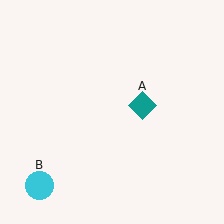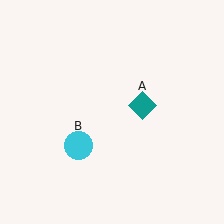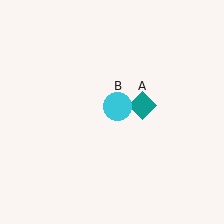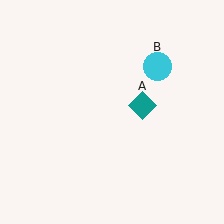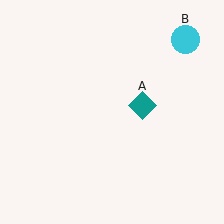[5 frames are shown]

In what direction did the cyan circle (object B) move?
The cyan circle (object B) moved up and to the right.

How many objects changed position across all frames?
1 object changed position: cyan circle (object B).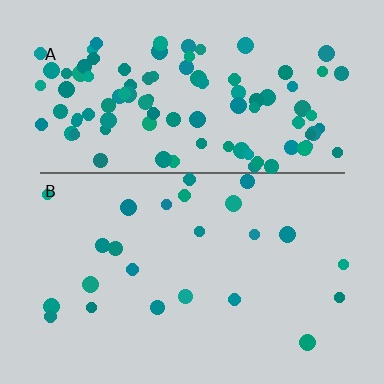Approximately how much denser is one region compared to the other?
Approximately 4.2× — region A over region B.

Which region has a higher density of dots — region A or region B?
A (the top).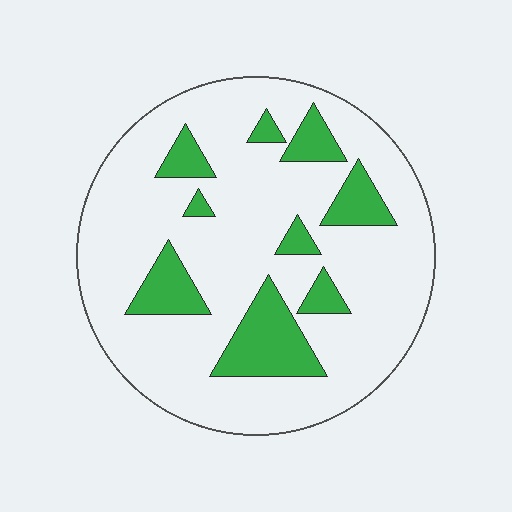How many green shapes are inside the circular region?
9.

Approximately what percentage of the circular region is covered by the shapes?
Approximately 20%.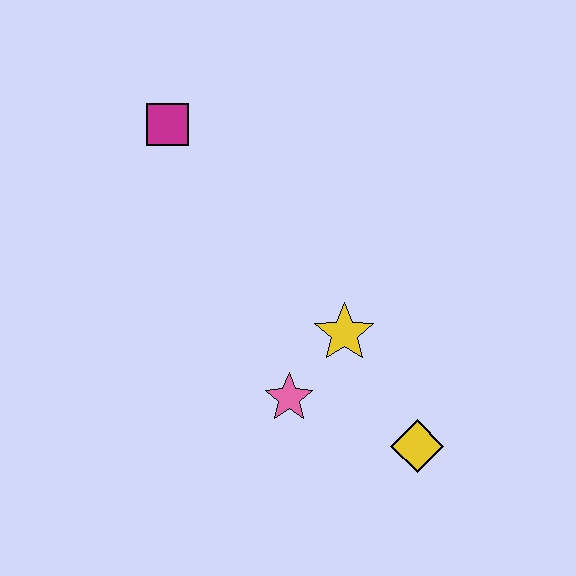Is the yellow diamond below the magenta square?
Yes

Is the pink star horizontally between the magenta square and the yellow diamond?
Yes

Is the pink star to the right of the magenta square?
Yes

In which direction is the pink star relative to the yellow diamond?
The pink star is to the left of the yellow diamond.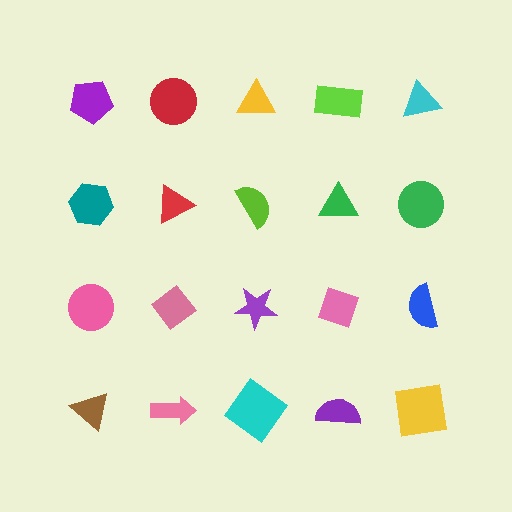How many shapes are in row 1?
5 shapes.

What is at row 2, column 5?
A green circle.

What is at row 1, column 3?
A yellow triangle.